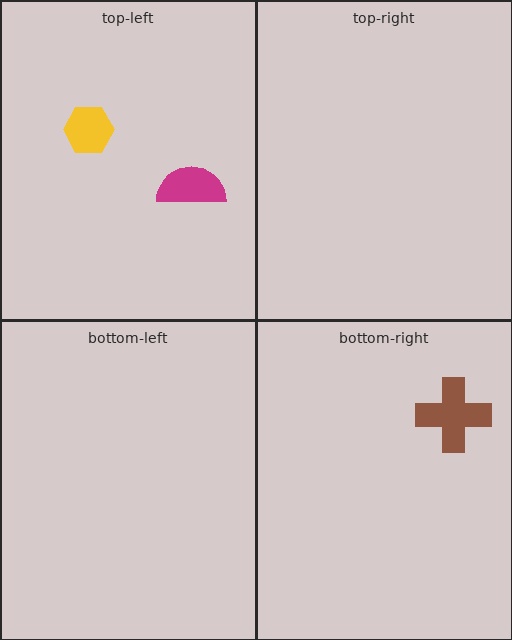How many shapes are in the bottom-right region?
1.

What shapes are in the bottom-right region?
The brown cross.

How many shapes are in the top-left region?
2.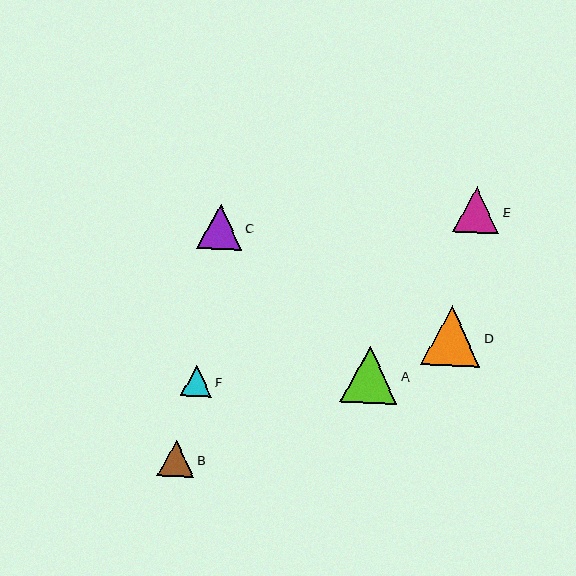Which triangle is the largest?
Triangle D is the largest with a size of approximately 59 pixels.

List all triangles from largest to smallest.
From largest to smallest: D, A, E, C, B, F.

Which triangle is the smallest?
Triangle F is the smallest with a size of approximately 31 pixels.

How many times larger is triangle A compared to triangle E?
Triangle A is approximately 1.2 times the size of triangle E.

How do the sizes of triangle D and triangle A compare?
Triangle D and triangle A are approximately the same size.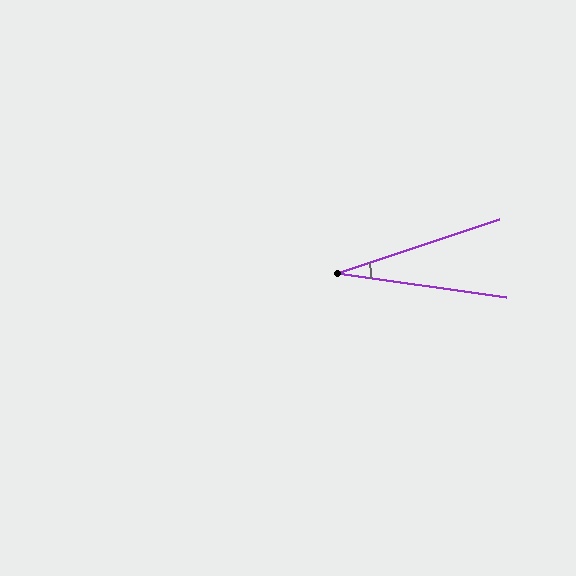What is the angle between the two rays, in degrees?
Approximately 27 degrees.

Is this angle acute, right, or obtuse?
It is acute.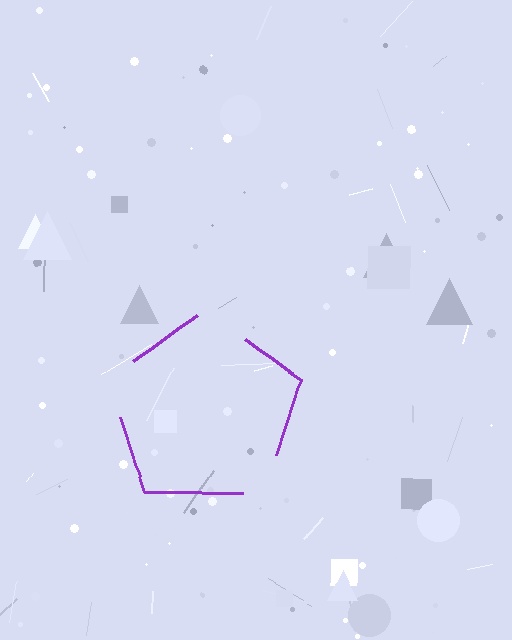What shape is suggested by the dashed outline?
The dashed outline suggests a pentagon.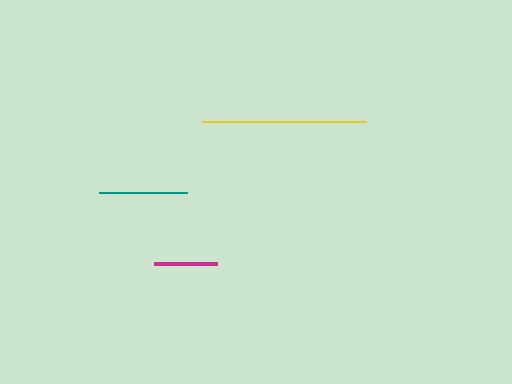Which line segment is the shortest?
The magenta line is the shortest at approximately 63 pixels.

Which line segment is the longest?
The yellow line is the longest at approximately 164 pixels.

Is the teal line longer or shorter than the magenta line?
The teal line is longer than the magenta line.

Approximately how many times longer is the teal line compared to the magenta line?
The teal line is approximately 1.4 times the length of the magenta line.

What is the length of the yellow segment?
The yellow segment is approximately 164 pixels long.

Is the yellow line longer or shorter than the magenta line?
The yellow line is longer than the magenta line.